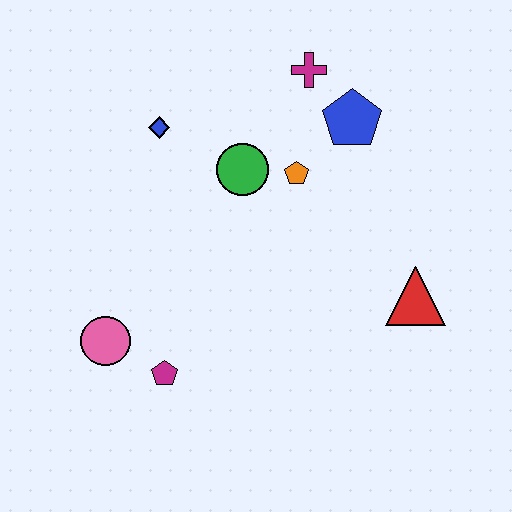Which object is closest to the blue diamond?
The green circle is closest to the blue diamond.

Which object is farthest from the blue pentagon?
The pink circle is farthest from the blue pentagon.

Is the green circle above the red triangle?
Yes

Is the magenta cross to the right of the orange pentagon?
Yes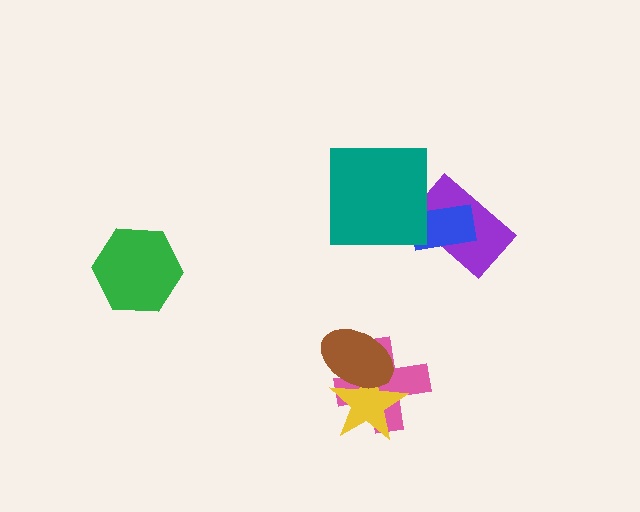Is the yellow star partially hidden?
Yes, it is partially covered by another shape.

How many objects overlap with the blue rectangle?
1 object overlaps with the blue rectangle.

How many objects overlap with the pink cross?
2 objects overlap with the pink cross.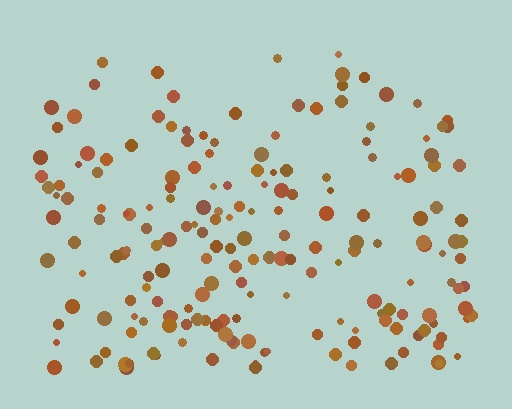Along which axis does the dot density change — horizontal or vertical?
Vertical.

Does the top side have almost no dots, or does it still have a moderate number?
Still a moderate number, just noticeably fewer than the bottom.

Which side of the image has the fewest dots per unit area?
The top.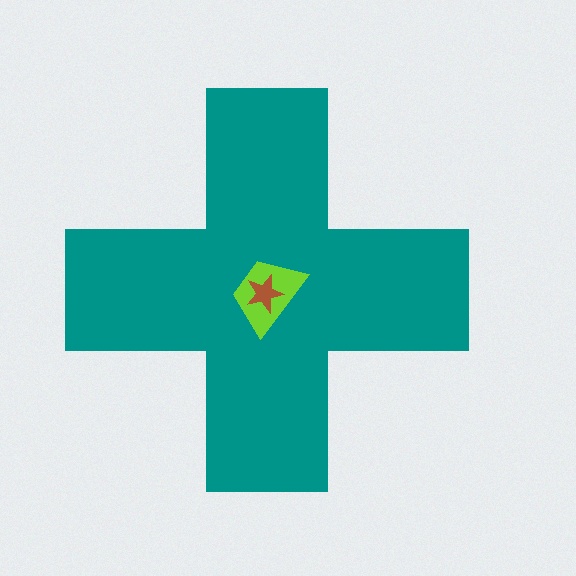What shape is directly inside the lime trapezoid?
The brown star.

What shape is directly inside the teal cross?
The lime trapezoid.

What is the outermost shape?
The teal cross.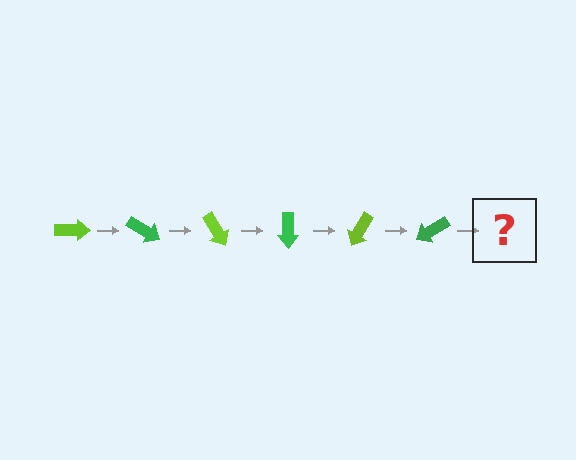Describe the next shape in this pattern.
It should be a lime arrow, rotated 180 degrees from the start.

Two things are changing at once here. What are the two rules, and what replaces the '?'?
The two rules are that it rotates 30 degrees each step and the color cycles through lime and green. The '?' should be a lime arrow, rotated 180 degrees from the start.